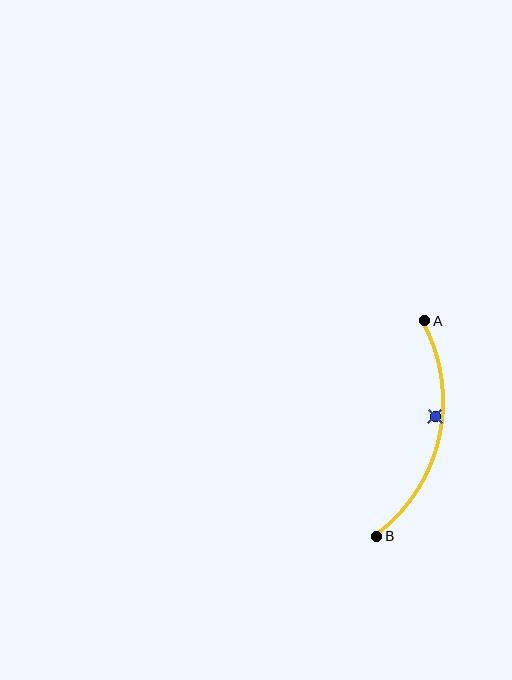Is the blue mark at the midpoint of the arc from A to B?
No — the blue mark does not lie on the arc at all. It sits slightly inside the curve.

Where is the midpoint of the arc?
The arc midpoint is the point on the curve farthest from the straight line joining A and B. It sits to the right of that line.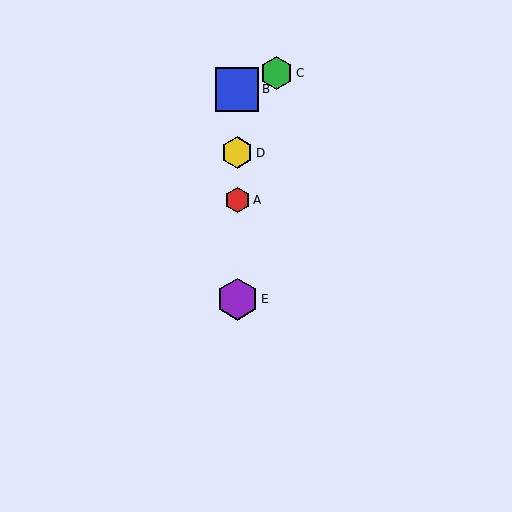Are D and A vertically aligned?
Yes, both are at x≈237.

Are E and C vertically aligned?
No, E is at x≈237 and C is at x≈277.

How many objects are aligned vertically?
4 objects (A, B, D, E) are aligned vertically.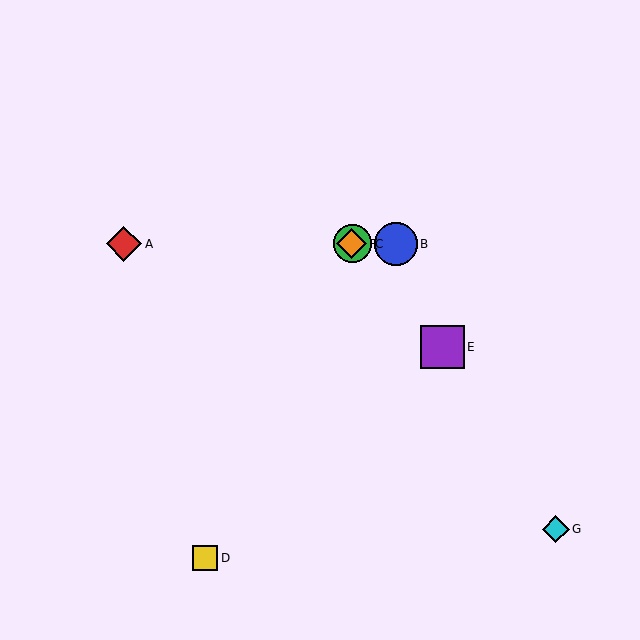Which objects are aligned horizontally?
Objects A, B, C, F are aligned horizontally.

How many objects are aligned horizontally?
4 objects (A, B, C, F) are aligned horizontally.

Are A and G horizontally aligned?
No, A is at y≈244 and G is at y≈529.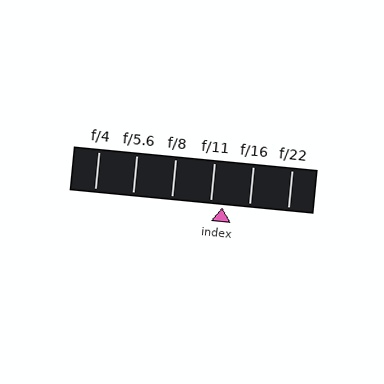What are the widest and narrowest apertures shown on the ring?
The widest aperture shown is f/4 and the narrowest is f/22.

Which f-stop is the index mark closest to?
The index mark is closest to f/11.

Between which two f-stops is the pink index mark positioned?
The index mark is between f/11 and f/16.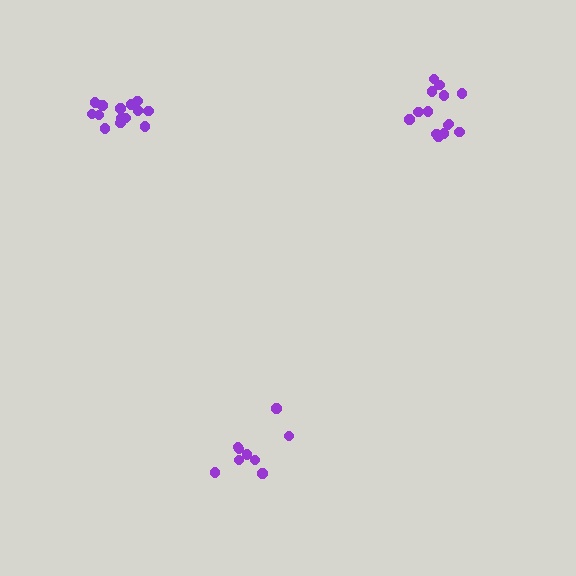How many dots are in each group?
Group 1: 14 dots, Group 2: 15 dots, Group 3: 9 dots (38 total).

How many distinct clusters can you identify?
There are 3 distinct clusters.